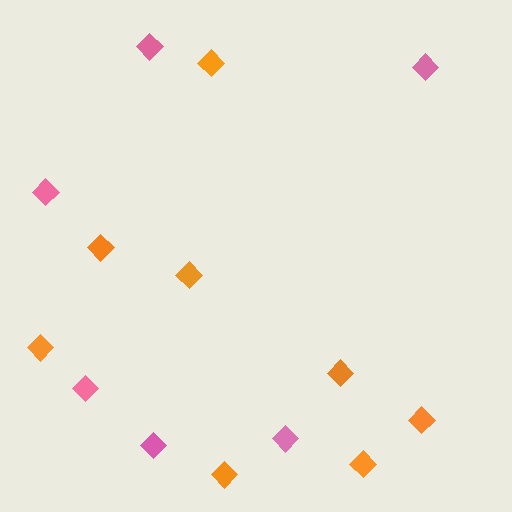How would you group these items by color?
There are 2 groups: one group of pink diamonds (6) and one group of orange diamonds (8).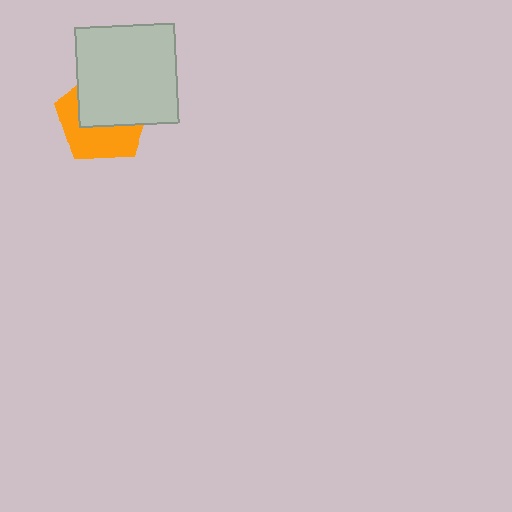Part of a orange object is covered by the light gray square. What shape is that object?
It is a pentagon.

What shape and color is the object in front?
The object in front is a light gray square.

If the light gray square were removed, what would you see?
You would see the complete orange pentagon.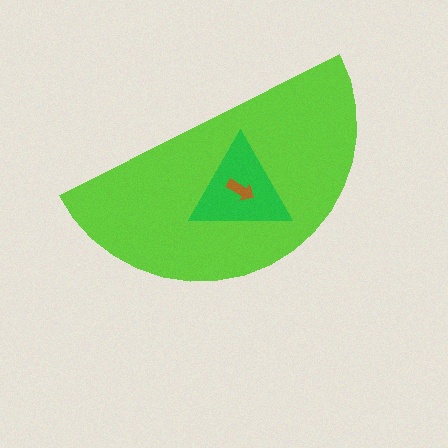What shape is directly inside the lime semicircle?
The green triangle.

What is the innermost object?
The brown arrow.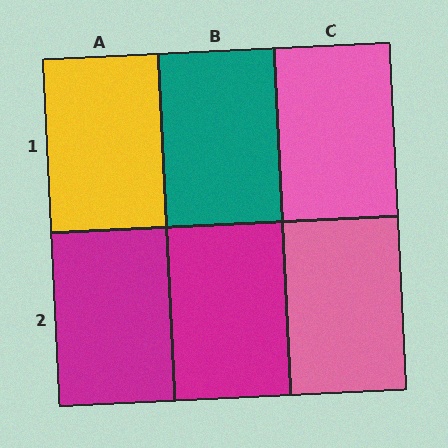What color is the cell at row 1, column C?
Pink.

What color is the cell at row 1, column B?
Teal.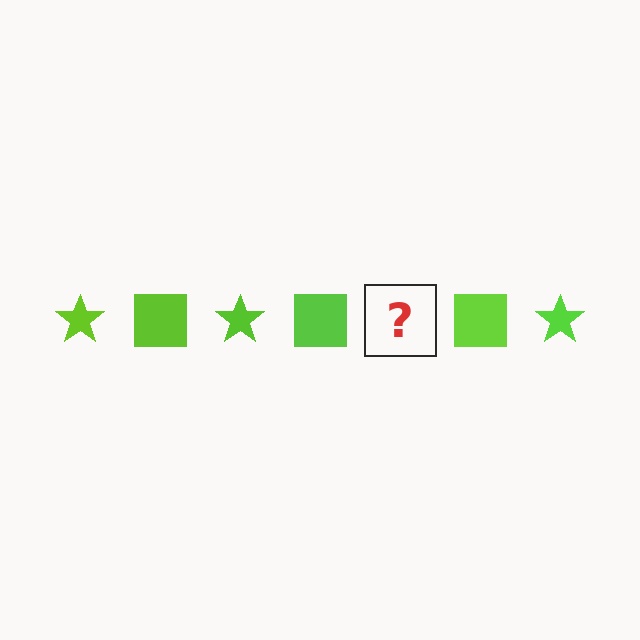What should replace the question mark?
The question mark should be replaced with a lime star.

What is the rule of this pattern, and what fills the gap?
The rule is that the pattern cycles through star, square shapes in lime. The gap should be filled with a lime star.